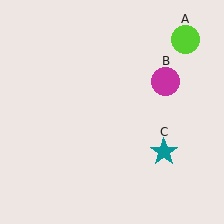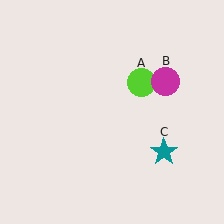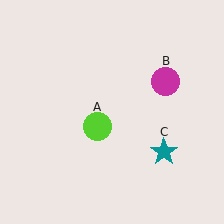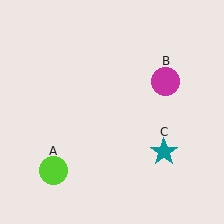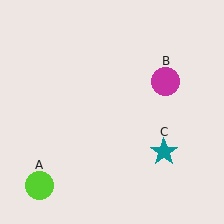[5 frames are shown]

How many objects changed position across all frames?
1 object changed position: lime circle (object A).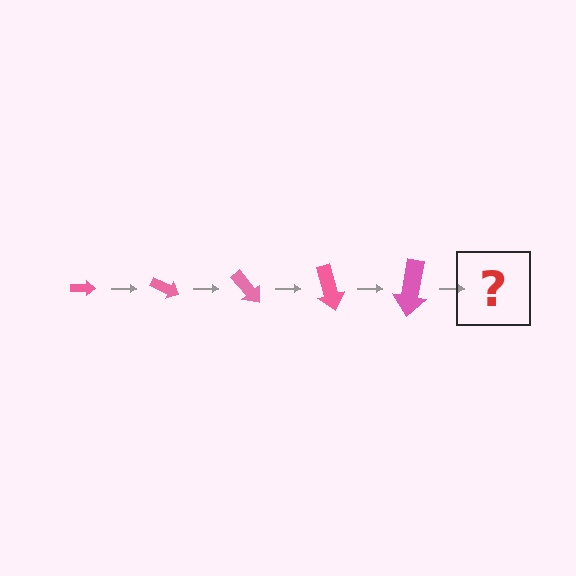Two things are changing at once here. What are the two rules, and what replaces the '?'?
The two rules are that the arrow grows larger each step and it rotates 25 degrees each step. The '?' should be an arrow, larger than the previous one and rotated 125 degrees from the start.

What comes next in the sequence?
The next element should be an arrow, larger than the previous one and rotated 125 degrees from the start.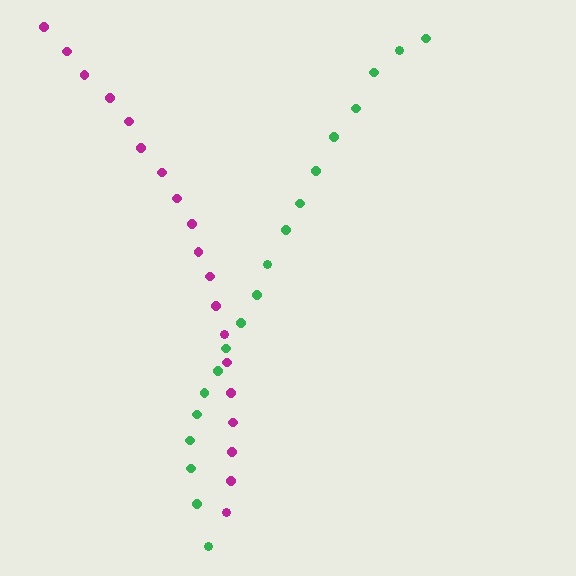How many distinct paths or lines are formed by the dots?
There are 2 distinct paths.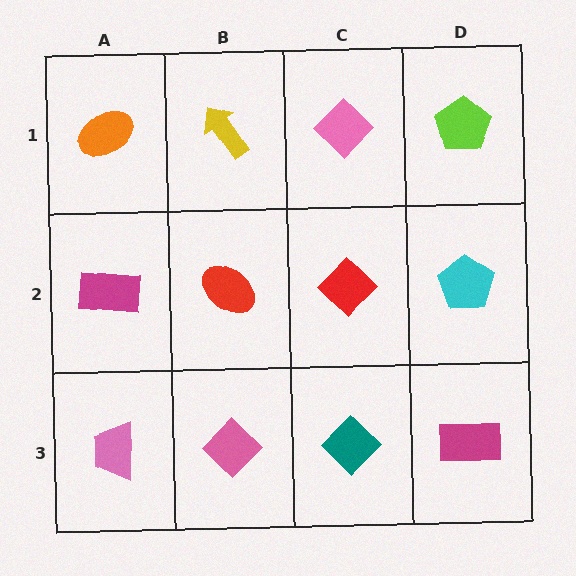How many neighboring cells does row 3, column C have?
3.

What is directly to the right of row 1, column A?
A yellow arrow.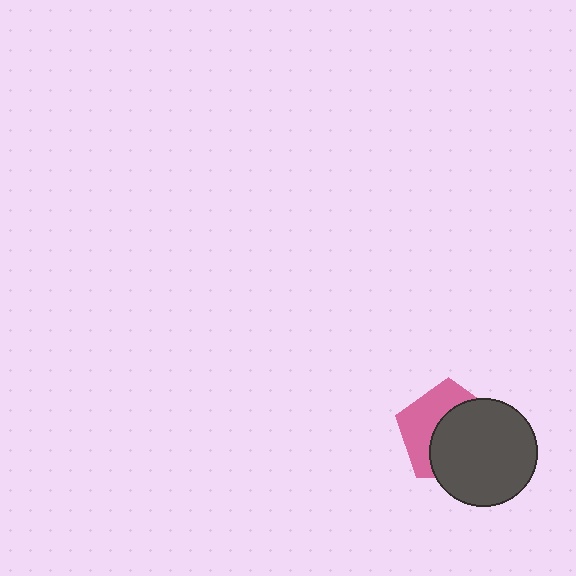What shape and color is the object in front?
The object in front is a dark gray circle.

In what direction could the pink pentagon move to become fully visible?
The pink pentagon could move toward the upper-left. That would shift it out from behind the dark gray circle entirely.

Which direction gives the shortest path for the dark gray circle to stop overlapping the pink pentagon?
Moving toward the lower-right gives the shortest separation.